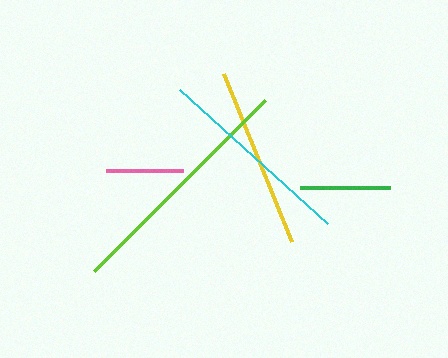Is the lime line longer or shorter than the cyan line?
The lime line is longer than the cyan line.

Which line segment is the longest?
The lime line is the longest at approximately 242 pixels.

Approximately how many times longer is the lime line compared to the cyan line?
The lime line is approximately 1.2 times the length of the cyan line.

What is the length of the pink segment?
The pink segment is approximately 76 pixels long.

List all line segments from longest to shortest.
From longest to shortest: lime, cyan, yellow, green, pink.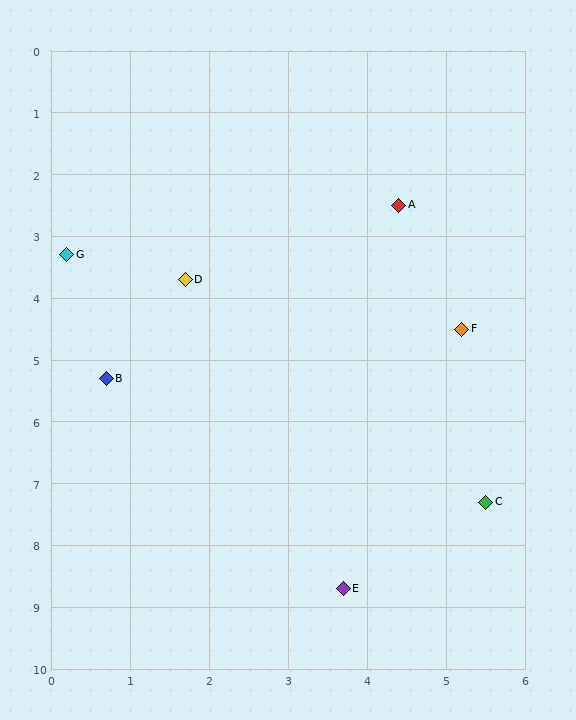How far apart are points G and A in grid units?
Points G and A are about 4.3 grid units apart.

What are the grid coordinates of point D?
Point D is at approximately (1.7, 3.7).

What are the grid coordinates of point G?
Point G is at approximately (0.2, 3.3).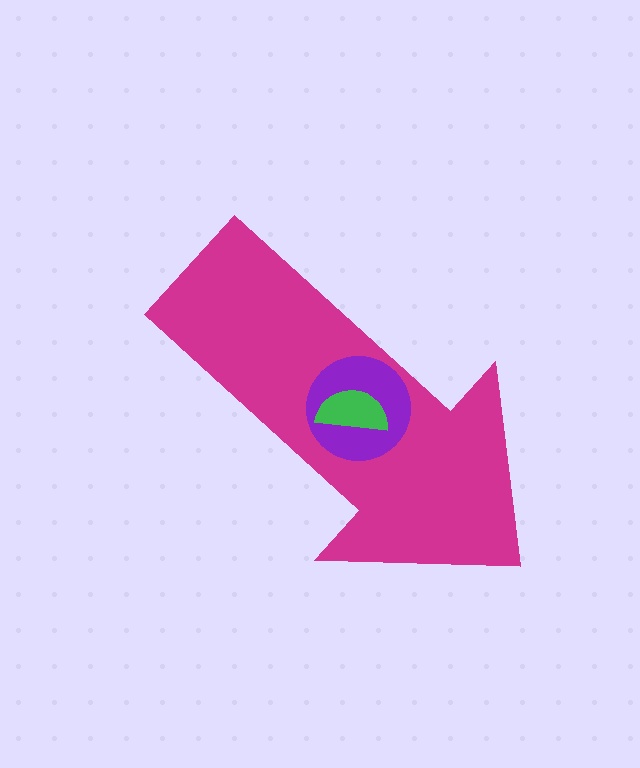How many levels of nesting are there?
3.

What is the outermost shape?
The magenta arrow.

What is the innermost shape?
The green semicircle.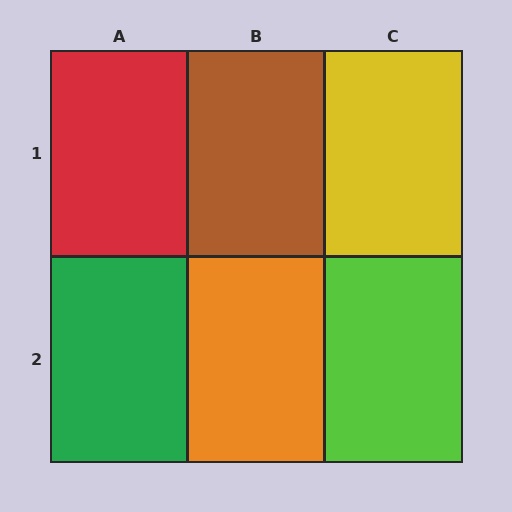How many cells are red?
1 cell is red.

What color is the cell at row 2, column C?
Lime.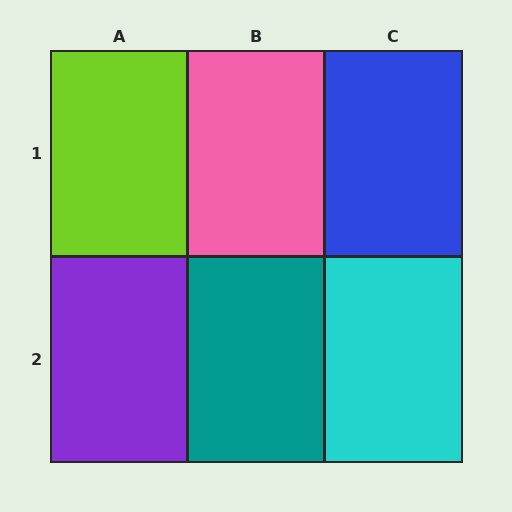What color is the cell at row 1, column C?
Blue.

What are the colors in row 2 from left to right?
Purple, teal, cyan.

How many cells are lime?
1 cell is lime.